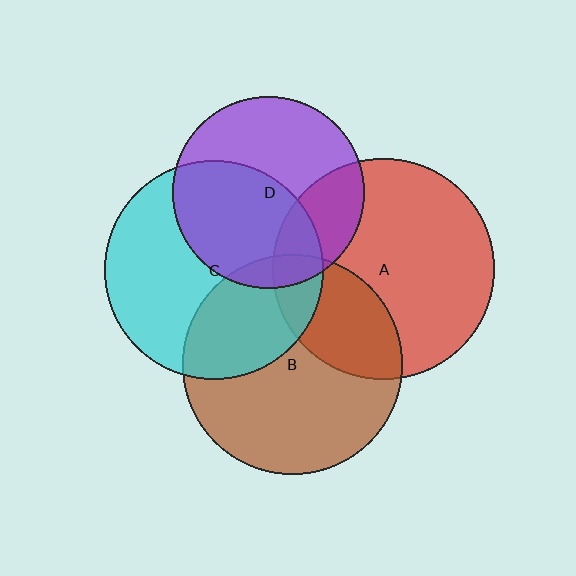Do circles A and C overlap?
Yes.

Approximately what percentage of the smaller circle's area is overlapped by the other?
Approximately 15%.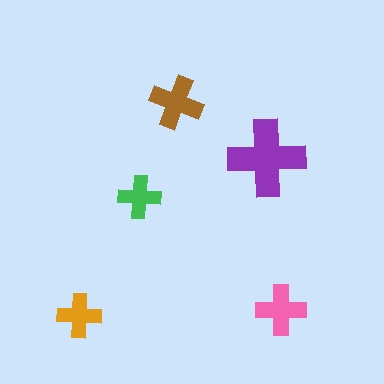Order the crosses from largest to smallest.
the purple one, the brown one, the pink one, the orange one, the green one.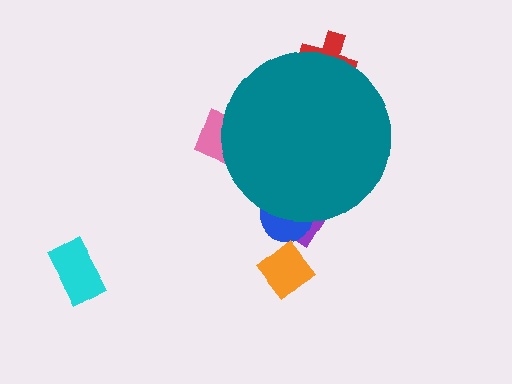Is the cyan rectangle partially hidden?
No, the cyan rectangle is fully visible.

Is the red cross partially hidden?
Yes, the red cross is partially hidden behind the teal circle.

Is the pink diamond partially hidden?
Yes, the pink diamond is partially hidden behind the teal circle.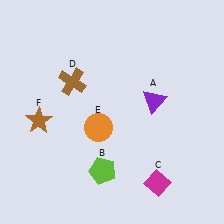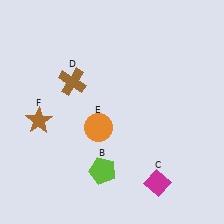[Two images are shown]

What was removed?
The purple triangle (A) was removed in Image 2.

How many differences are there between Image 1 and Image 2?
There is 1 difference between the two images.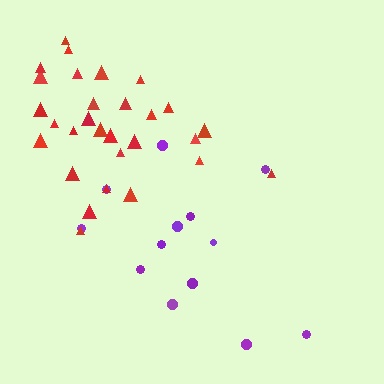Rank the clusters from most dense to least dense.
red, purple.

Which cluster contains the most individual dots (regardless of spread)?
Red (29).